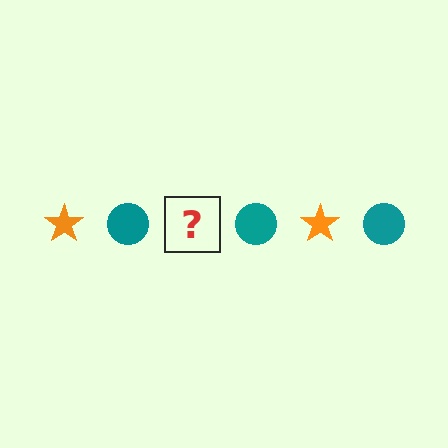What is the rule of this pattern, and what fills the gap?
The rule is that the pattern alternates between orange star and teal circle. The gap should be filled with an orange star.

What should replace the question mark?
The question mark should be replaced with an orange star.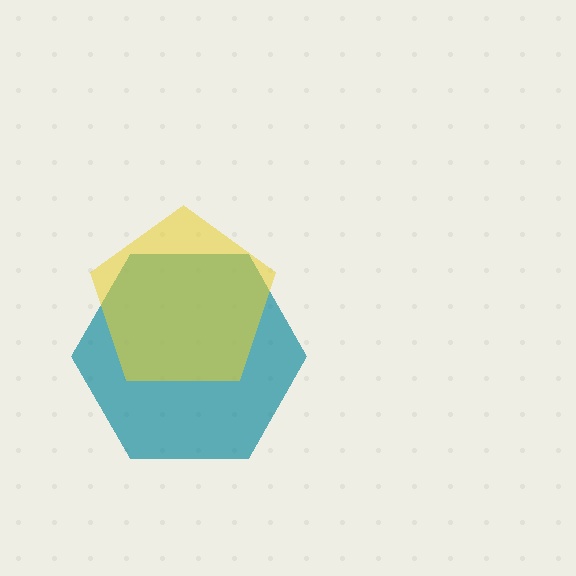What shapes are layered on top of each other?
The layered shapes are: a teal hexagon, a yellow pentagon.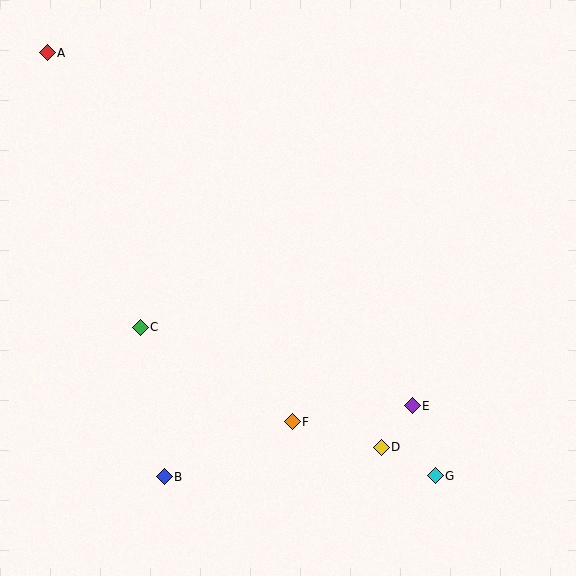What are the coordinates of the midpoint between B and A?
The midpoint between B and A is at (106, 265).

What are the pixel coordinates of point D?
Point D is at (381, 447).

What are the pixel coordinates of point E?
Point E is at (412, 406).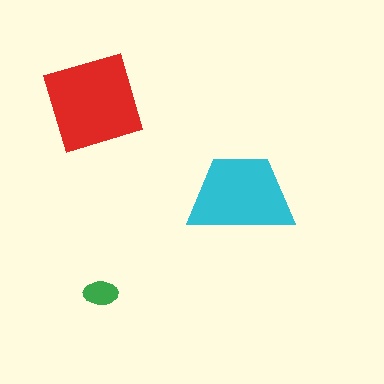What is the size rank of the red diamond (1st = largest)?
1st.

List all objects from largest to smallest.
The red diamond, the cyan trapezoid, the green ellipse.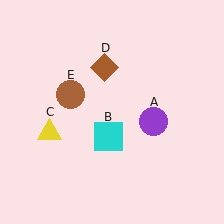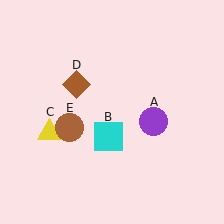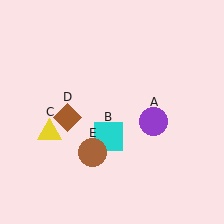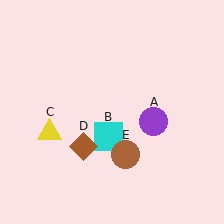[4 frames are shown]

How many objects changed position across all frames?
2 objects changed position: brown diamond (object D), brown circle (object E).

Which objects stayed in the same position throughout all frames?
Purple circle (object A) and cyan square (object B) and yellow triangle (object C) remained stationary.